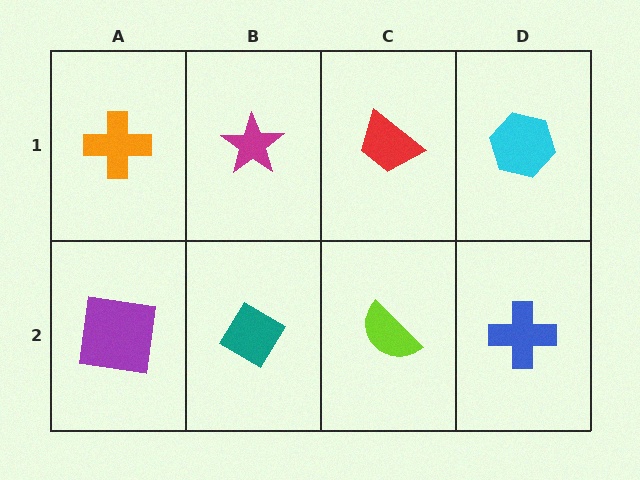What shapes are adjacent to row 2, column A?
An orange cross (row 1, column A), a teal diamond (row 2, column B).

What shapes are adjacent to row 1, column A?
A purple square (row 2, column A), a magenta star (row 1, column B).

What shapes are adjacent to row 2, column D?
A cyan hexagon (row 1, column D), a lime semicircle (row 2, column C).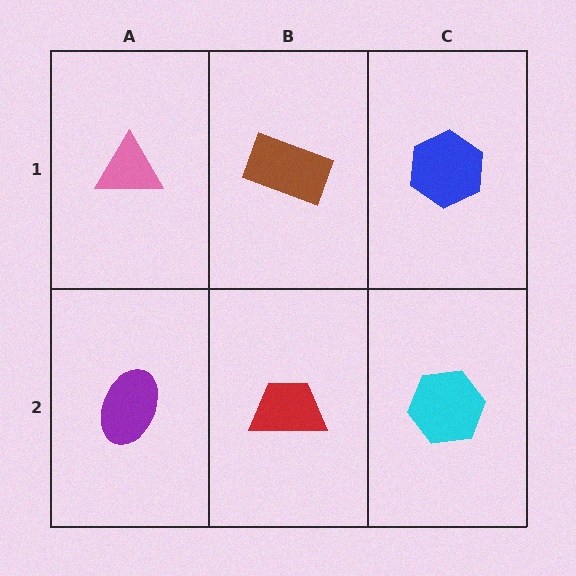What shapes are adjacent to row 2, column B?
A brown rectangle (row 1, column B), a purple ellipse (row 2, column A), a cyan hexagon (row 2, column C).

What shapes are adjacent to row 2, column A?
A pink triangle (row 1, column A), a red trapezoid (row 2, column B).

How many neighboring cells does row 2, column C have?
2.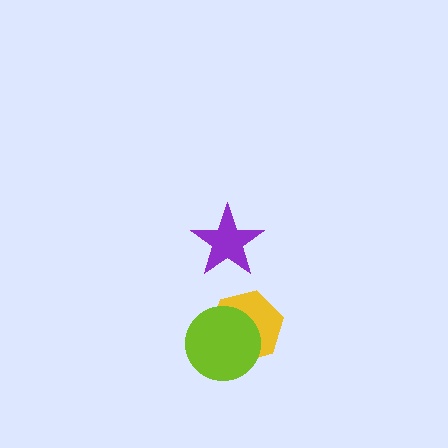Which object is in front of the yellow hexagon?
The lime circle is in front of the yellow hexagon.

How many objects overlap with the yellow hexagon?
1 object overlaps with the yellow hexagon.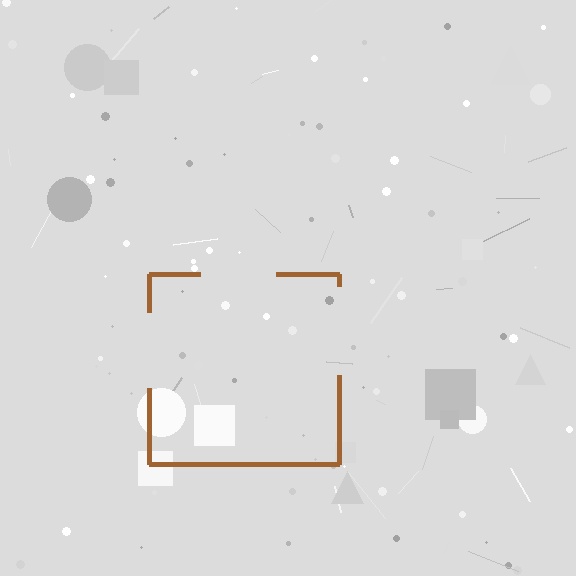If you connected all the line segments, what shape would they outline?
They would outline a square.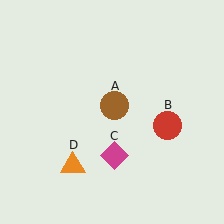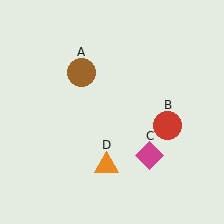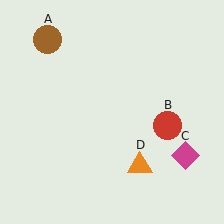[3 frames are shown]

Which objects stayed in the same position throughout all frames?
Red circle (object B) remained stationary.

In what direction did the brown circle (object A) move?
The brown circle (object A) moved up and to the left.